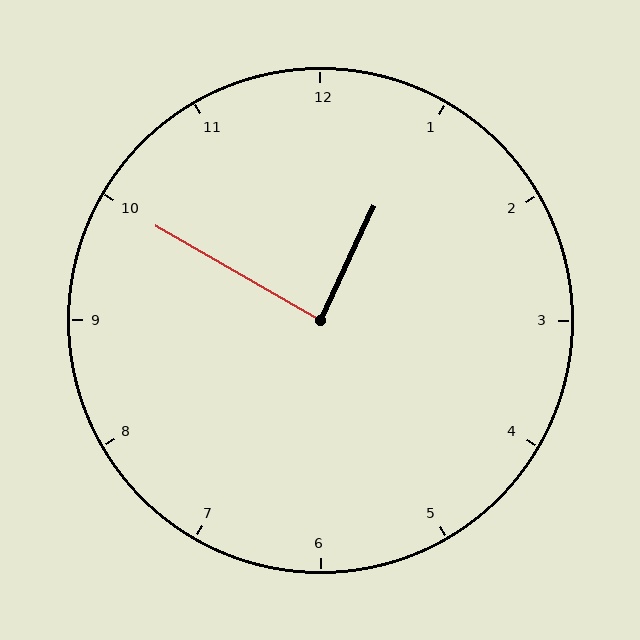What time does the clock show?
12:50.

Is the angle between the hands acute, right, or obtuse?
It is right.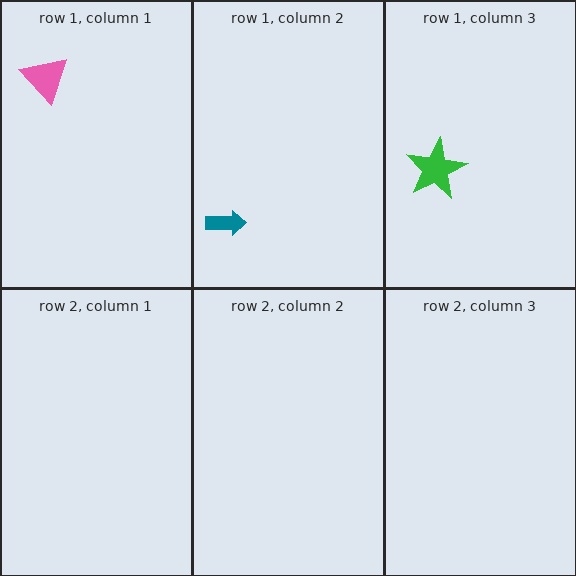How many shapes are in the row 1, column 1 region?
1.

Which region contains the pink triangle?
The row 1, column 1 region.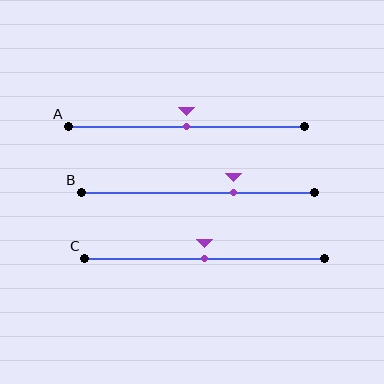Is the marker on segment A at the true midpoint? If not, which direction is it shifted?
Yes, the marker on segment A is at the true midpoint.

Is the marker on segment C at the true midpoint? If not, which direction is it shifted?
Yes, the marker on segment C is at the true midpoint.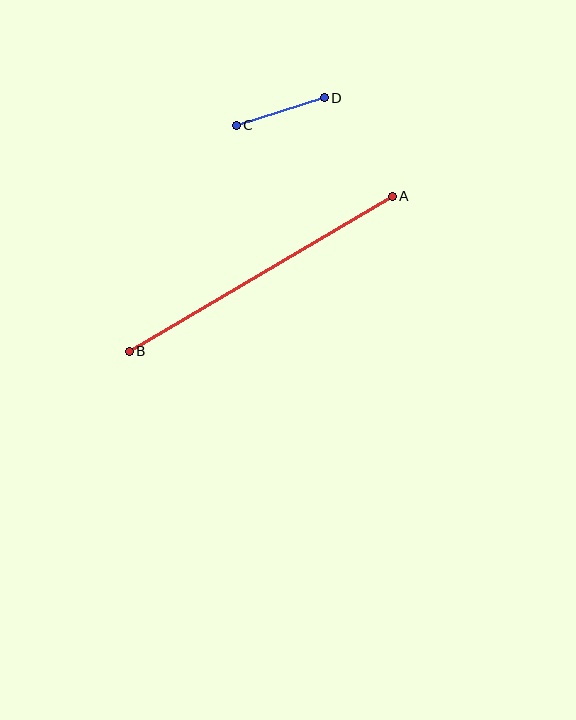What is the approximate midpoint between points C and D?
The midpoint is at approximately (280, 112) pixels.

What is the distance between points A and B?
The distance is approximately 305 pixels.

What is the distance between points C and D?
The distance is approximately 92 pixels.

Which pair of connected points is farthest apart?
Points A and B are farthest apart.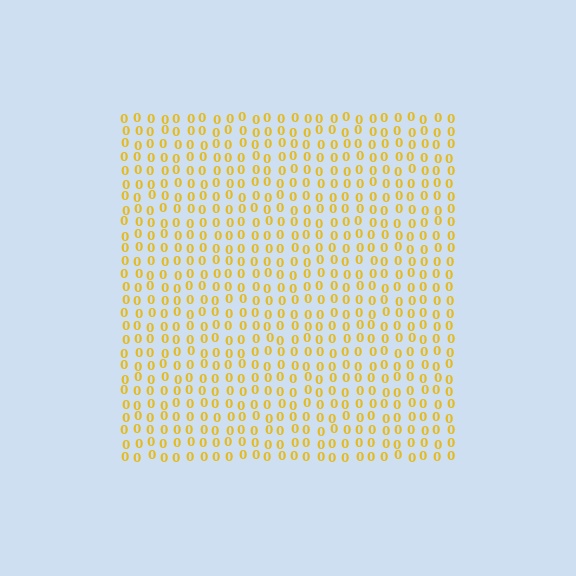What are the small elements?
The small elements are digit 0's.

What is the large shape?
The large shape is a square.